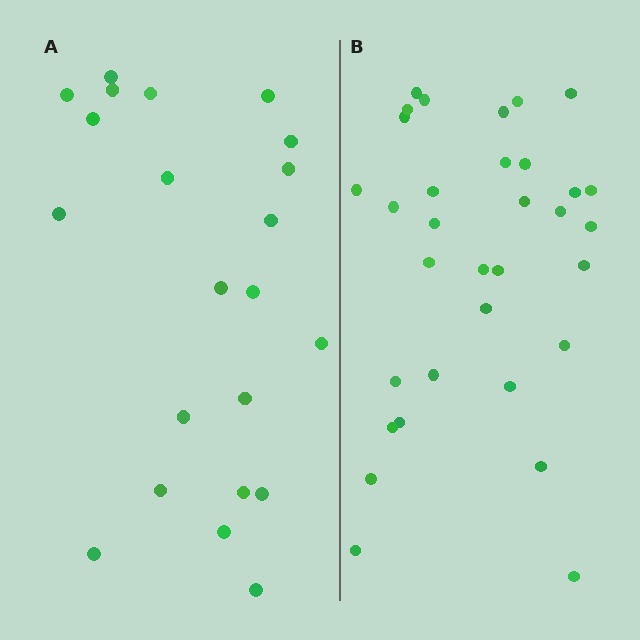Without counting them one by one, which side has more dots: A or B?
Region B (the right region) has more dots.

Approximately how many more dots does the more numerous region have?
Region B has roughly 12 or so more dots than region A.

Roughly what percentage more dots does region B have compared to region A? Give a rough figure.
About 50% more.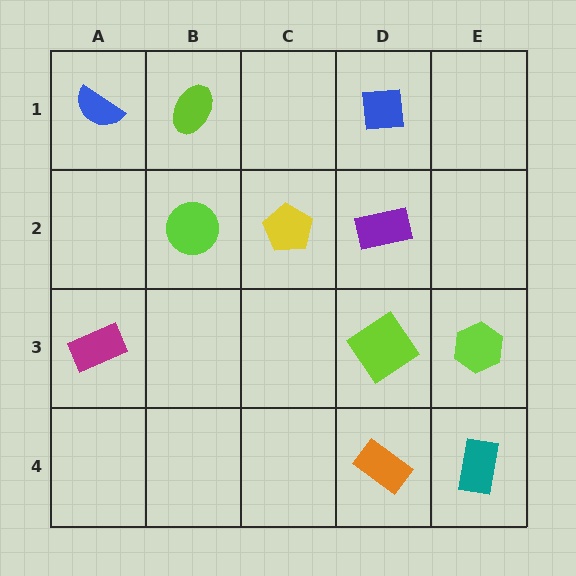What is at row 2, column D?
A purple rectangle.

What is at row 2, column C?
A yellow pentagon.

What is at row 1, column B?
A lime ellipse.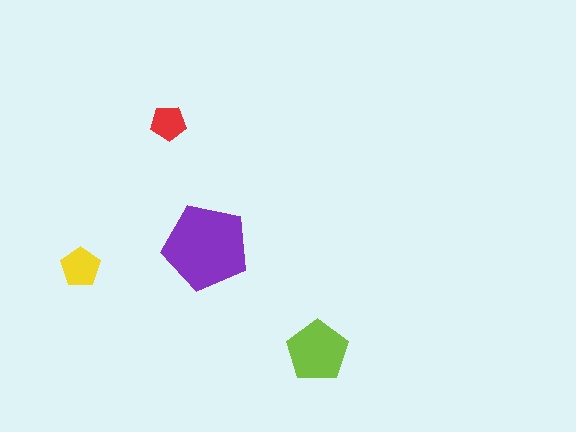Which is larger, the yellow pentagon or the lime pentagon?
The lime one.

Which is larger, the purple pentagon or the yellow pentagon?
The purple one.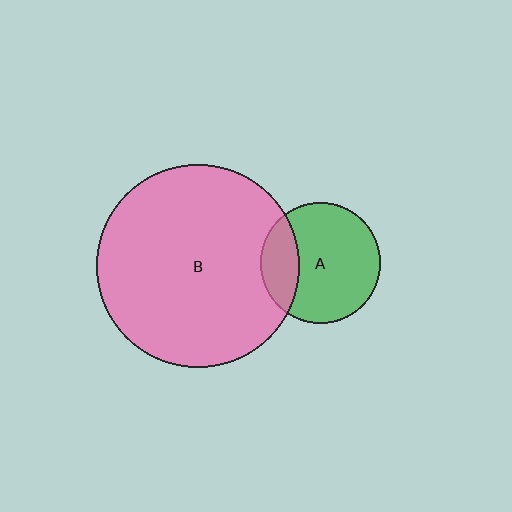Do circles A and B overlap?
Yes.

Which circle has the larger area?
Circle B (pink).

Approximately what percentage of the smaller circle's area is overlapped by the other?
Approximately 25%.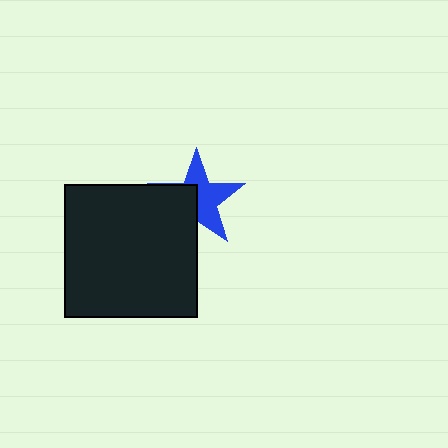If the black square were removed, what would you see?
You would see the complete blue star.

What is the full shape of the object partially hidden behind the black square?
The partially hidden object is a blue star.